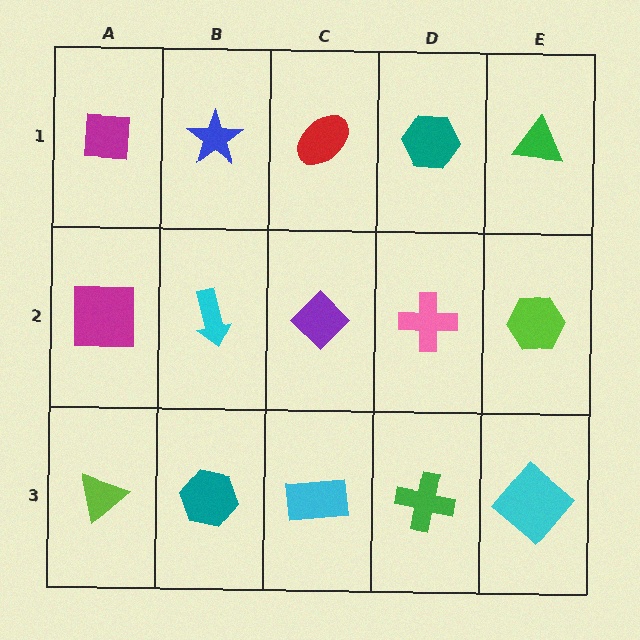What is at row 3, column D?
A green cross.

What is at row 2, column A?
A magenta square.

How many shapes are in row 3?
5 shapes.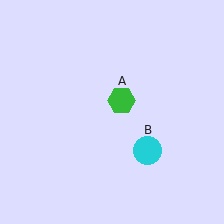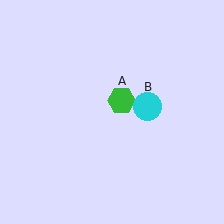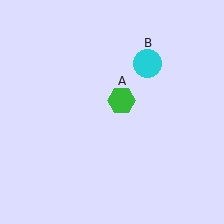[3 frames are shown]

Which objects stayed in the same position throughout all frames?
Green hexagon (object A) remained stationary.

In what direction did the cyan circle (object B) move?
The cyan circle (object B) moved up.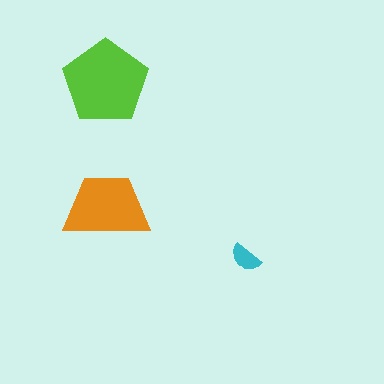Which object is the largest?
The lime pentagon.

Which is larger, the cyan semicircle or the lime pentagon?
The lime pentagon.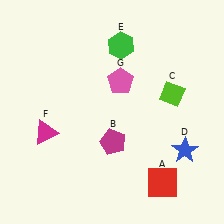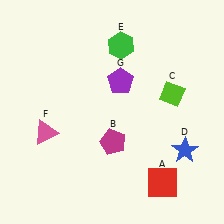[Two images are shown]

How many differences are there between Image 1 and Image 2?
There are 2 differences between the two images.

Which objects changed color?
F changed from magenta to pink. G changed from pink to purple.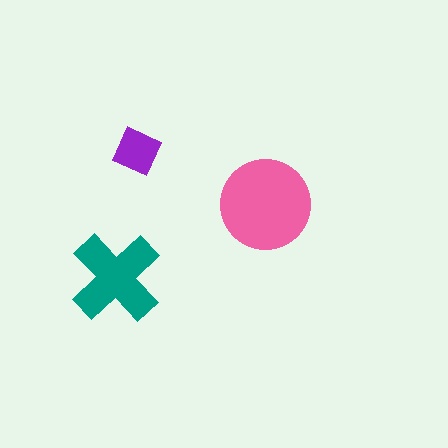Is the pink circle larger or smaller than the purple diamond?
Larger.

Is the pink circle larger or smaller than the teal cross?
Larger.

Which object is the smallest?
The purple diamond.